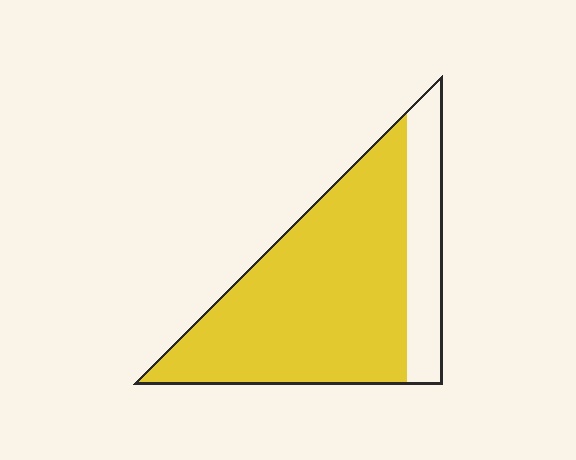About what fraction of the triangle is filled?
About four fifths (4/5).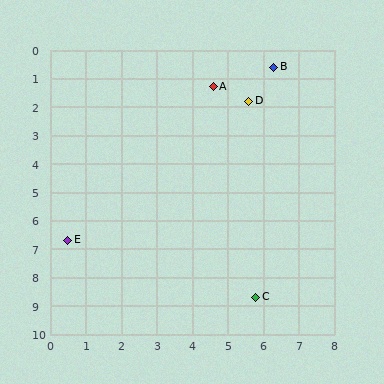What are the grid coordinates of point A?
Point A is at approximately (4.6, 1.3).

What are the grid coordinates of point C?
Point C is at approximately (5.8, 8.7).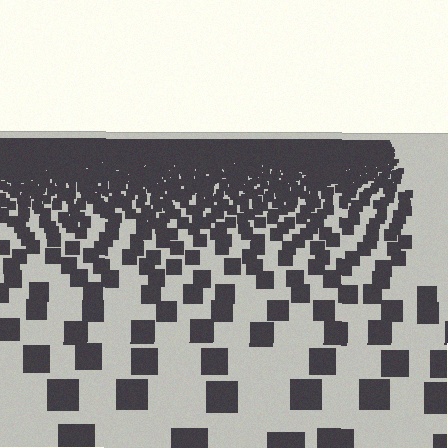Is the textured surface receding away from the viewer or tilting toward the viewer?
The surface is receding away from the viewer. Texture elements get smaller and denser toward the top.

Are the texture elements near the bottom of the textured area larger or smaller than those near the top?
Larger. Near the bottom, elements are closer to the viewer and appear at a bigger on-screen size.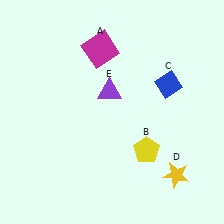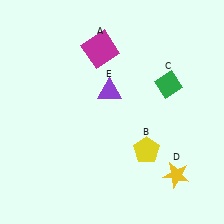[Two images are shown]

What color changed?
The diamond (C) changed from blue in Image 1 to green in Image 2.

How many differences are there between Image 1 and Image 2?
There is 1 difference between the two images.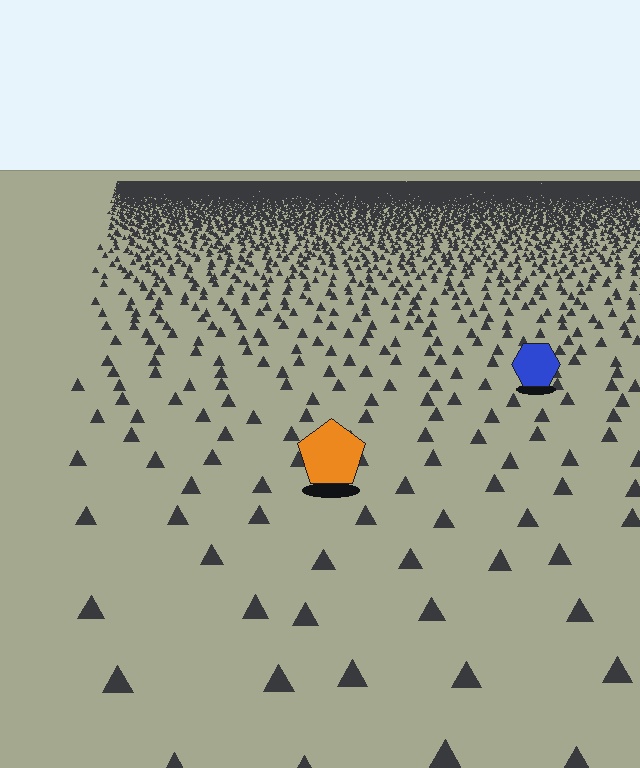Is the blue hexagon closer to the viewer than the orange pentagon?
No. The orange pentagon is closer — you can tell from the texture gradient: the ground texture is coarser near it.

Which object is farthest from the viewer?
The blue hexagon is farthest from the viewer. It appears smaller and the ground texture around it is denser.